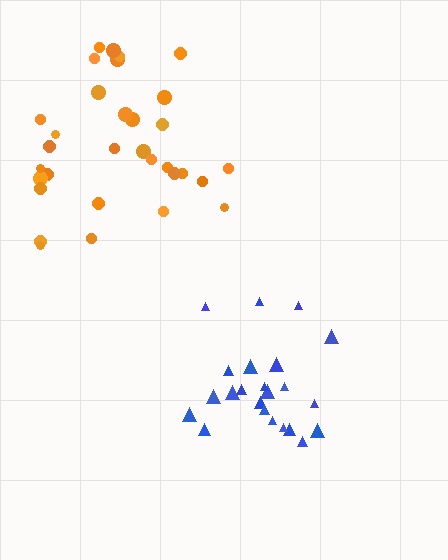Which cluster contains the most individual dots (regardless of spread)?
Orange (33).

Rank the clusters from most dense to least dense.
blue, orange.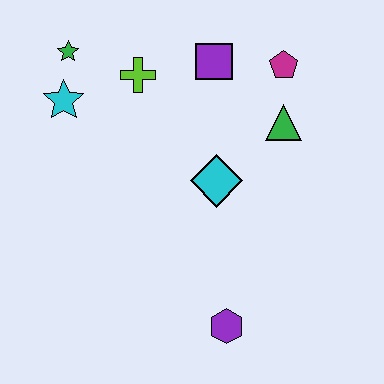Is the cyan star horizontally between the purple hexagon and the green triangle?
No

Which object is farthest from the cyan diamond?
The green star is farthest from the cyan diamond.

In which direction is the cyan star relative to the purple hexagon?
The cyan star is above the purple hexagon.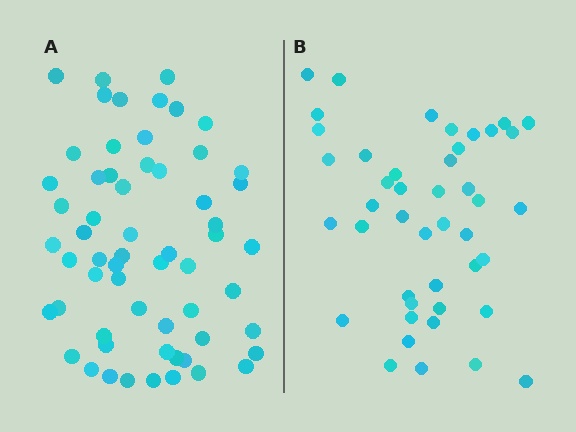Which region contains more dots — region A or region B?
Region A (the left region) has more dots.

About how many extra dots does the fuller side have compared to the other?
Region A has approximately 15 more dots than region B.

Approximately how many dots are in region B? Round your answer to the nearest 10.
About 40 dots. (The exact count is 44, which rounds to 40.)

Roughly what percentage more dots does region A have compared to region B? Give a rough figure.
About 35% more.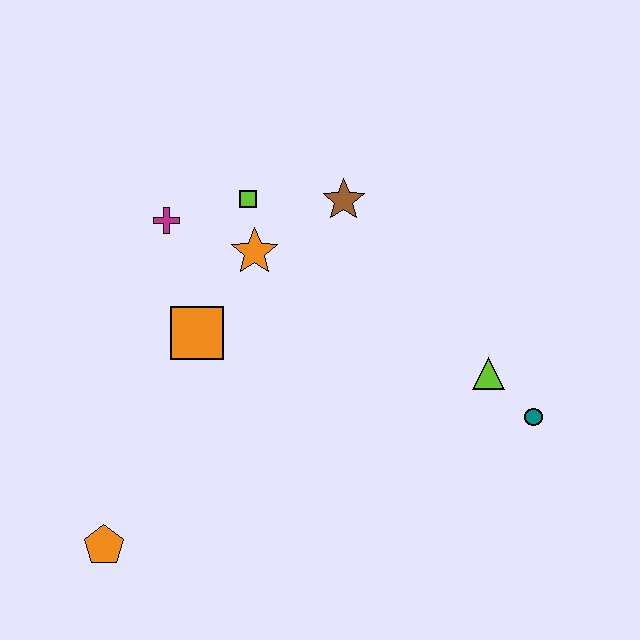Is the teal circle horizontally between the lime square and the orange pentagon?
No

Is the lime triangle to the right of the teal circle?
No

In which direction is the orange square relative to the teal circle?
The orange square is to the left of the teal circle.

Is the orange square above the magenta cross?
No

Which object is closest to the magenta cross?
The lime square is closest to the magenta cross.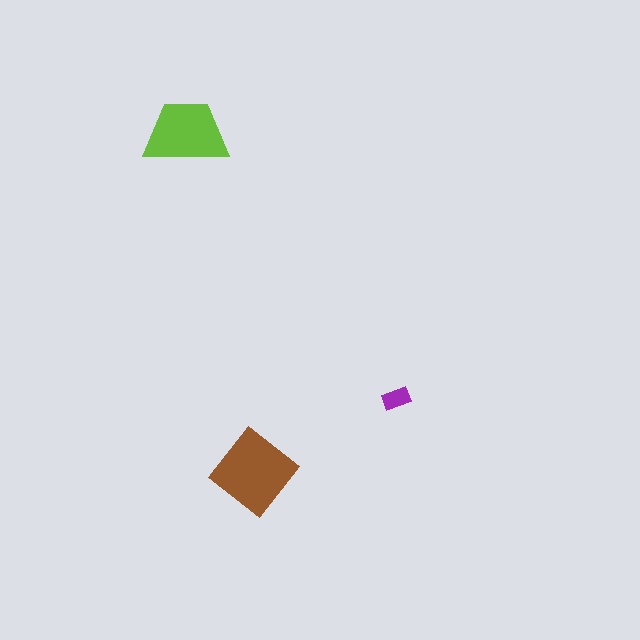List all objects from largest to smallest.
The brown diamond, the lime trapezoid, the purple rectangle.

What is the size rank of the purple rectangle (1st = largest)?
3rd.